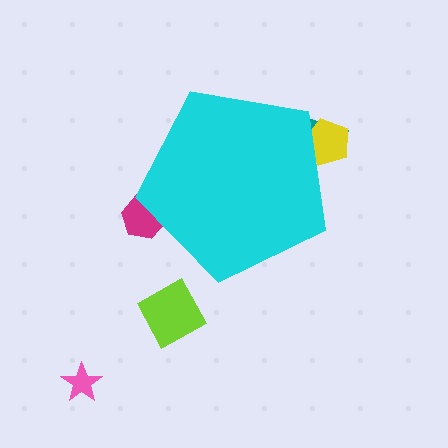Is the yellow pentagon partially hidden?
Yes, the yellow pentagon is partially hidden behind the cyan pentagon.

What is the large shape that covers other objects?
A cyan pentagon.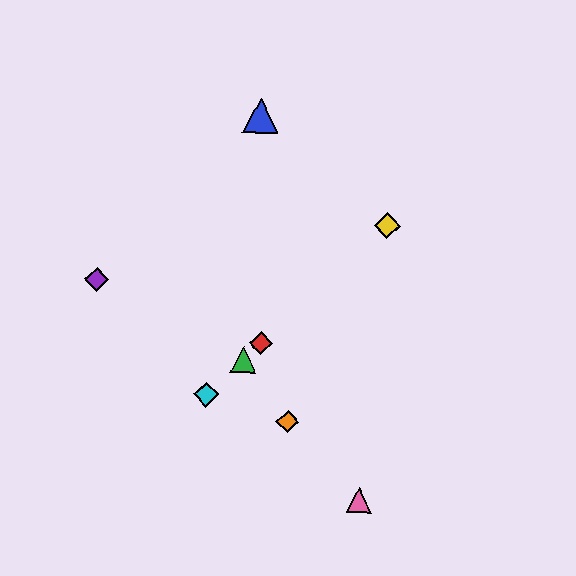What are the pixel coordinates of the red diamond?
The red diamond is at (261, 343).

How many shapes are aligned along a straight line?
4 shapes (the red diamond, the green triangle, the yellow diamond, the cyan diamond) are aligned along a straight line.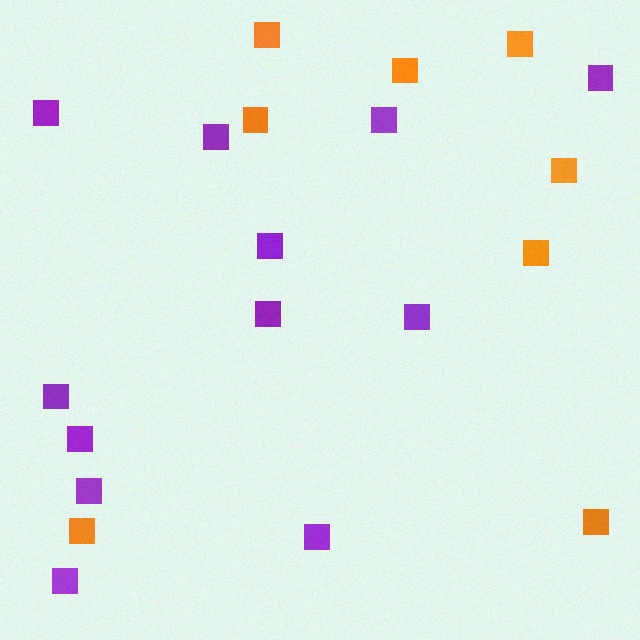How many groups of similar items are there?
There are 2 groups: one group of purple squares (12) and one group of orange squares (8).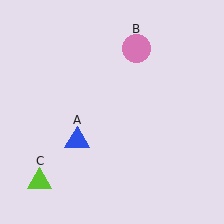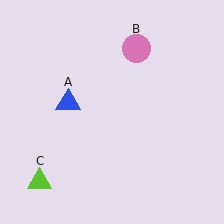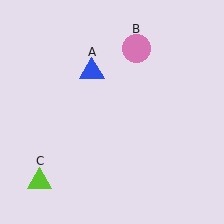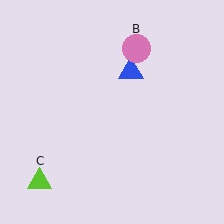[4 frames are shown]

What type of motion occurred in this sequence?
The blue triangle (object A) rotated clockwise around the center of the scene.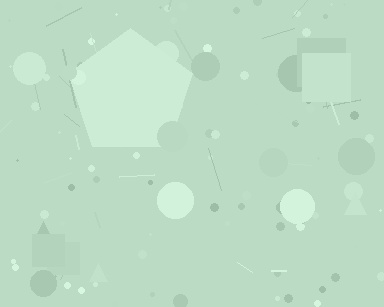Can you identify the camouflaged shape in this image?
The camouflaged shape is a pentagon.